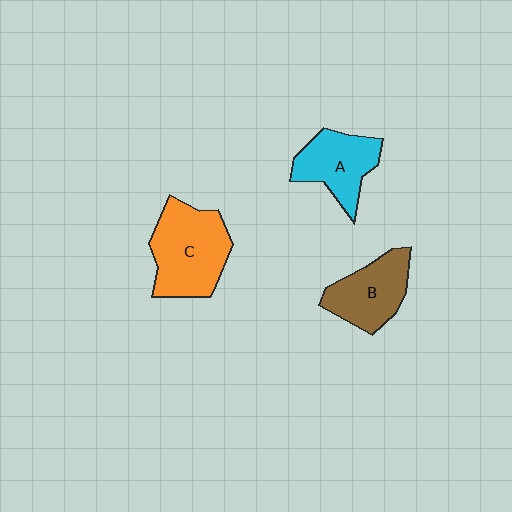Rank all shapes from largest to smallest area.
From largest to smallest: C (orange), B (brown), A (cyan).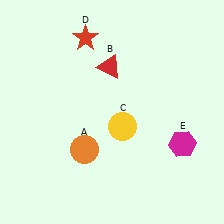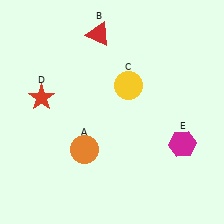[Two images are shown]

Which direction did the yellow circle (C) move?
The yellow circle (C) moved up.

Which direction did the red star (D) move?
The red star (D) moved down.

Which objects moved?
The objects that moved are: the red triangle (B), the yellow circle (C), the red star (D).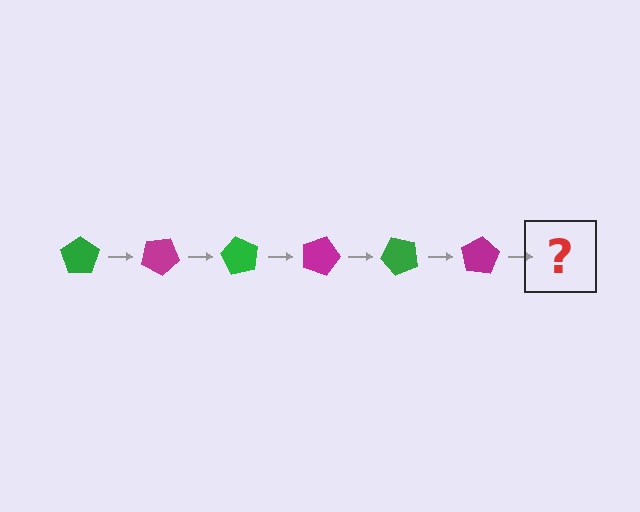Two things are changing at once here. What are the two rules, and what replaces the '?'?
The two rules are that it rotates 30 degrees each step and the color cycles through green and magenta. The '?' should be a green pentagon, rotated 180 degrees from the start.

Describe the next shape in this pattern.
It should be a green pentagon, rotated 180 degrees from the start.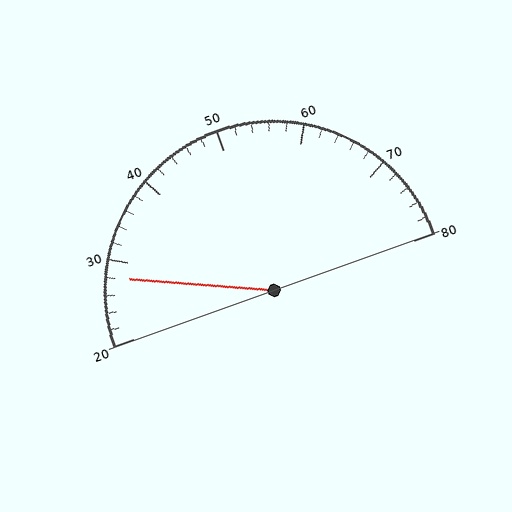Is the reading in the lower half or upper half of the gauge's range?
The reading is in the lower half of the range (20 to 80).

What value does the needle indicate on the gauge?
The needle indicates approximately 28.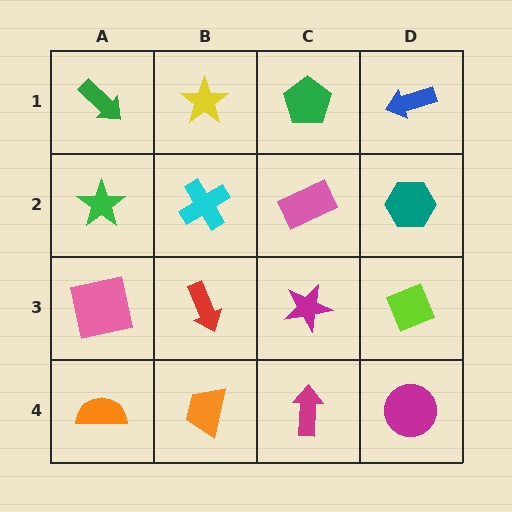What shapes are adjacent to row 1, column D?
A teal hexagon (row 2, column D), a green pentagon (row 1, column C).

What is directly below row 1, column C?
A pink rectangle.